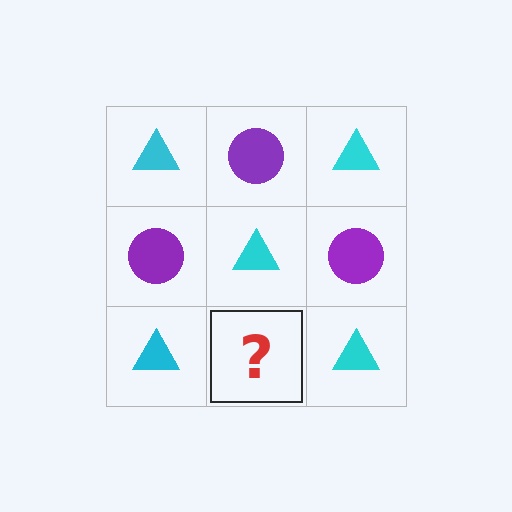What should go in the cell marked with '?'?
The missing cell should contain a purple circle.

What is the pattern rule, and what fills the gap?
The rule is that it alternates cyan triangle and purple circle in a checkerboard pattern. The gap should be filled with a purple circle.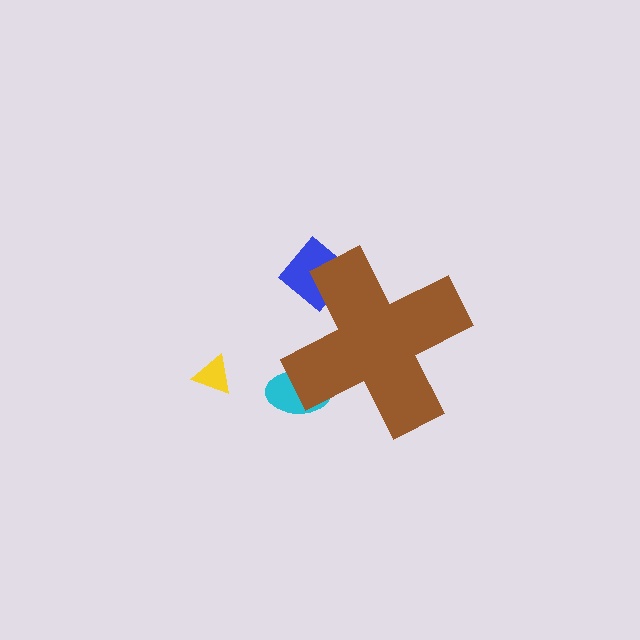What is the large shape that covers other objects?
A brown cross.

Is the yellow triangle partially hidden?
No, the yellow triangle is fully visible.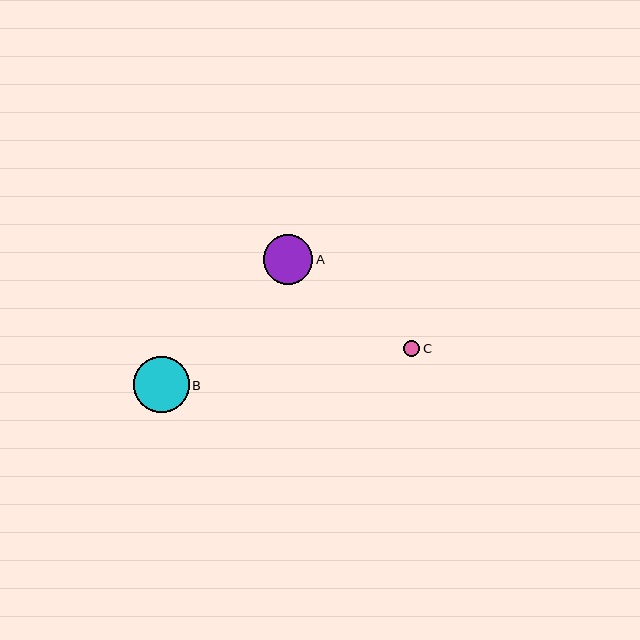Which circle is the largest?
Circle B is the largest with a size of approximately 56 pixels.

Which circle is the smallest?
Circle C is the smallest with a size of approximately 16 pixels.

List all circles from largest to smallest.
From largest to smallest: B, A, C.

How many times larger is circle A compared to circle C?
Circle A is approximately 3.2 times the size of circle C.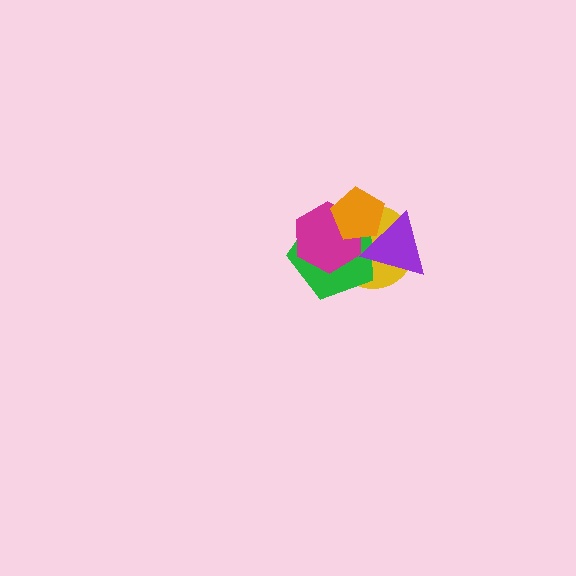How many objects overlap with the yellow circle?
4 objects overlap with the yellow circle.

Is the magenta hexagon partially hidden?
Yes, it is partially covered by another shape.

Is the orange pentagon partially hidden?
Yes, it is partially covered by another shape.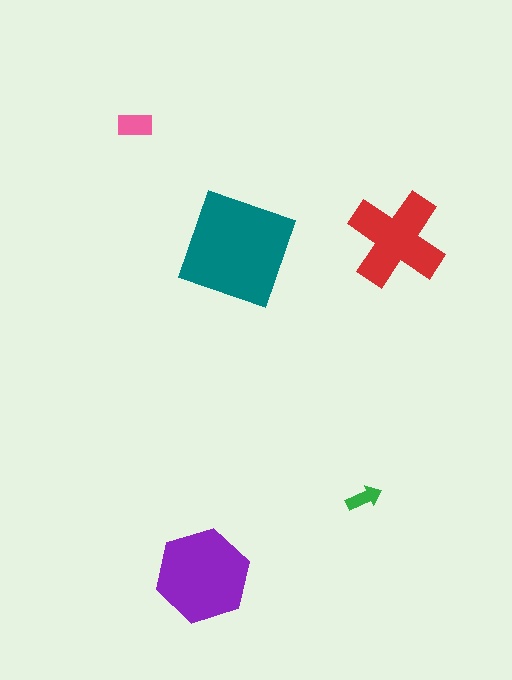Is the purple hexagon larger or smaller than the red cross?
Larger.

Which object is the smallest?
The green arrow.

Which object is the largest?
The teal square.